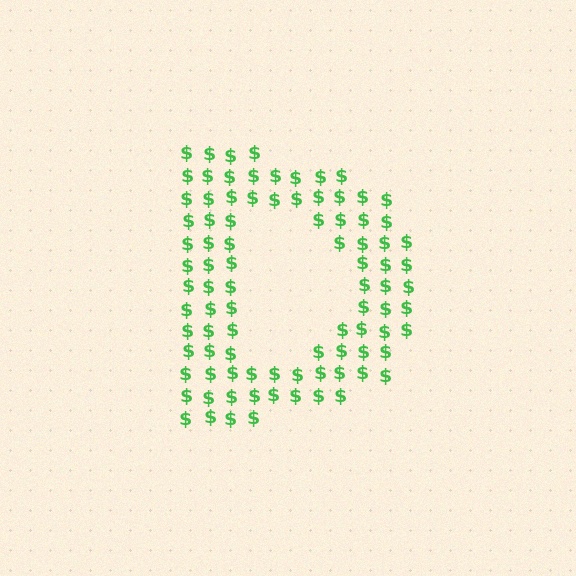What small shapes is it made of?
It is made of small dollar signs.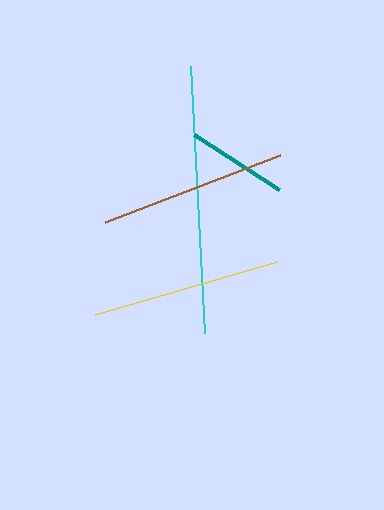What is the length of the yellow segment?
The yellow segment is approximately 189 pixels long.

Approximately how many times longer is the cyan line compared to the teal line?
The cyan line is approximately 2.6 times the length of the teal line.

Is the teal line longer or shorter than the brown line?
The brown line is longer than the teal line.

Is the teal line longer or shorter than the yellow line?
The yellow line is longer than the teal line.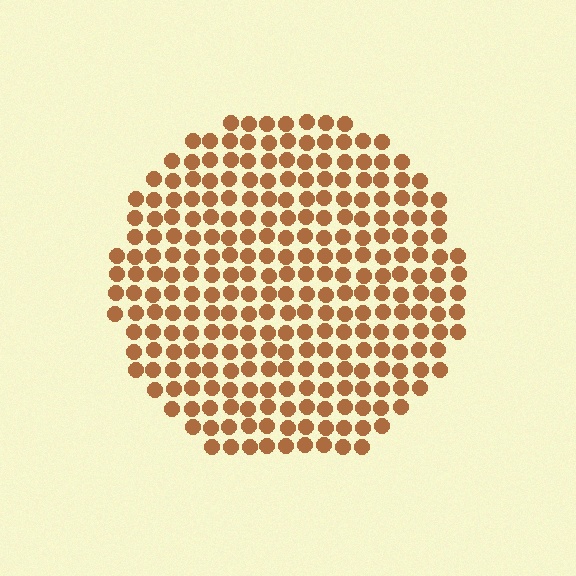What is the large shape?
The large shape is a circle.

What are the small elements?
The small elements are circles.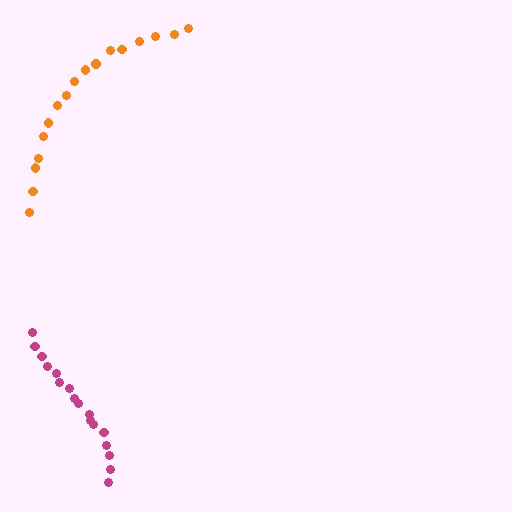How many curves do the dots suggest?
There are 2 distinct paths.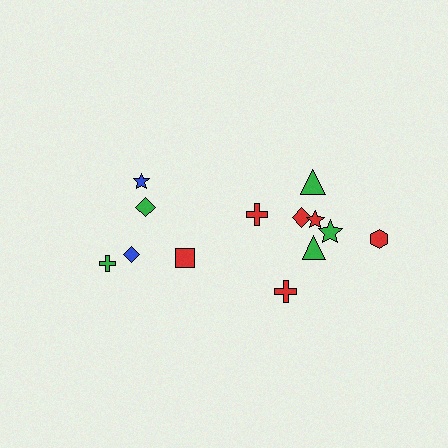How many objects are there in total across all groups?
There are 13 objects.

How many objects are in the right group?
There are 8 objects.